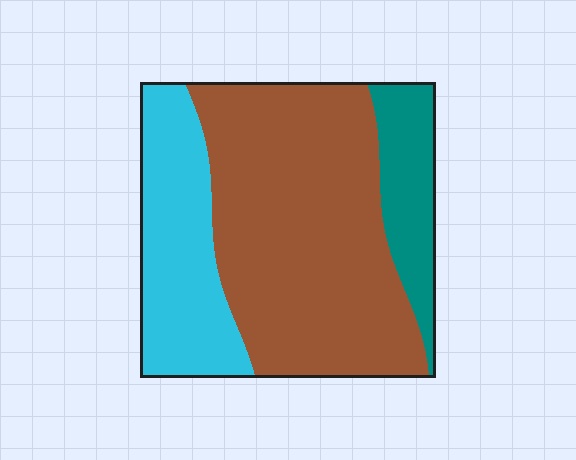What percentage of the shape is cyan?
Cyan covers roughly 25% of the shape.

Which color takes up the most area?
Brown, at roughly 60%.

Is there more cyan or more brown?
Brown.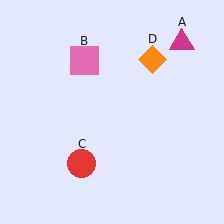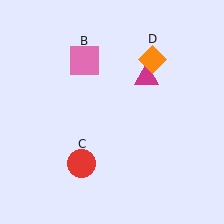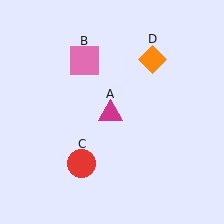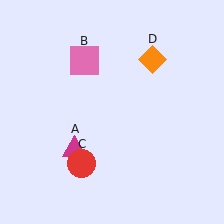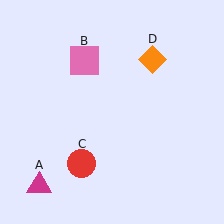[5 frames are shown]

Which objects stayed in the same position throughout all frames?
Pink square (object B) and red circle (object C) and orange diamond (object D) remained stationary.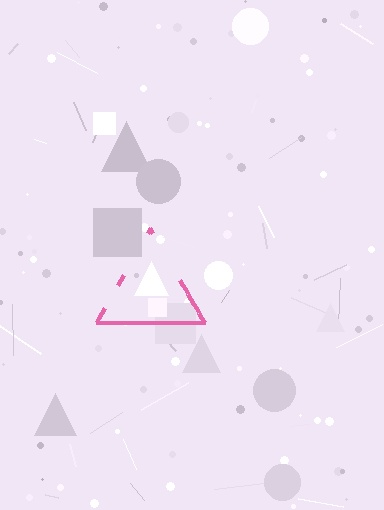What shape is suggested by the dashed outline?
The dashed outline suggests a triangle.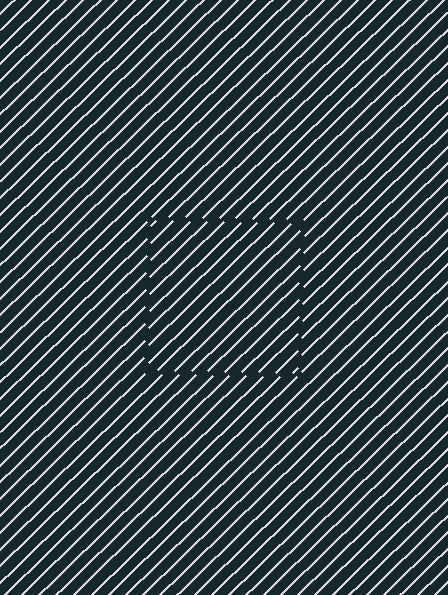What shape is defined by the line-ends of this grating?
An illusory square. The interior of the shape contains the same grating, shifted by half a period — the contour is defined by the phase discontinuity where line-ends from the inner and outer gratings abut.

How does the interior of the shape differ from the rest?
The interior of the shape contains the same grating, shifted by half a period — the contour is defined by the phase discontinuity where line-ends from the inner and outer gratings abut.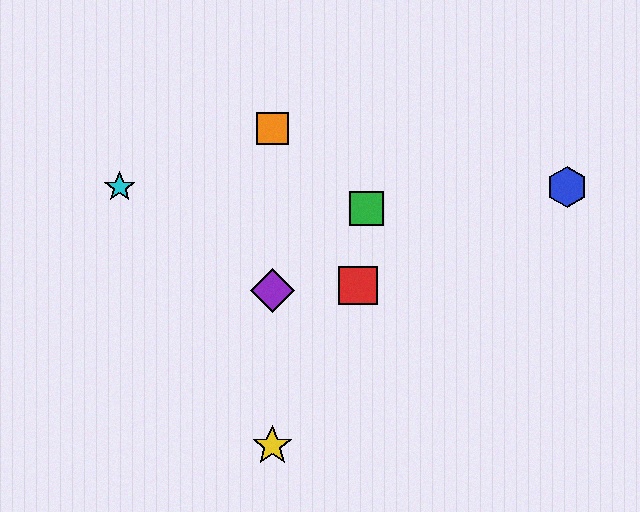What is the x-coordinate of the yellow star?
The yellow star is at x≈272.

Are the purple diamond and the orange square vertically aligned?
Yes, both are at x≈272.